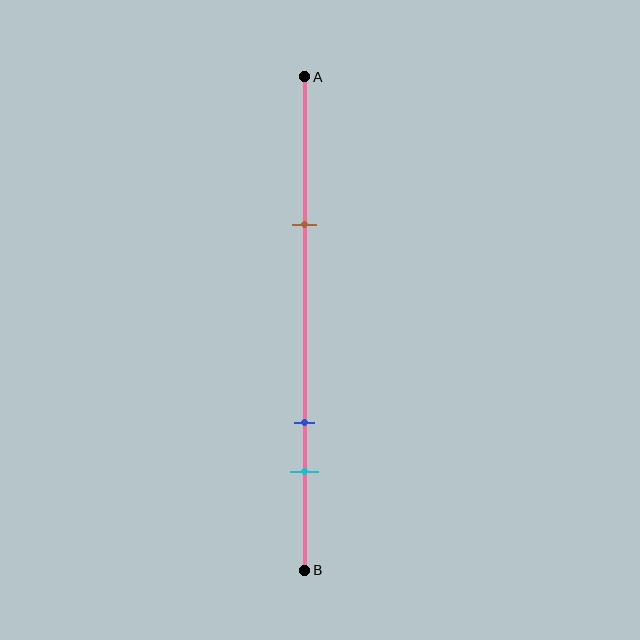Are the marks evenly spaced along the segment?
No, the marks are not evenly spaced.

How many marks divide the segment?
There are 3 marks dividing the segment.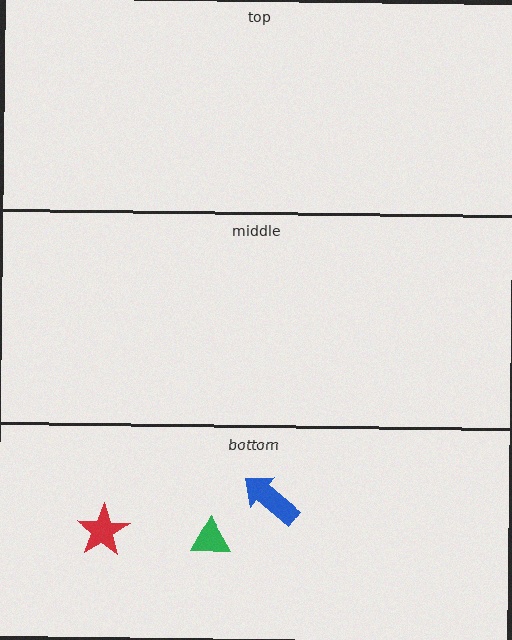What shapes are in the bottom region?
The blue arrow, the green triangle, the red star.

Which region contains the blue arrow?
The bottom region.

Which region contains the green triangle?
The bottom region.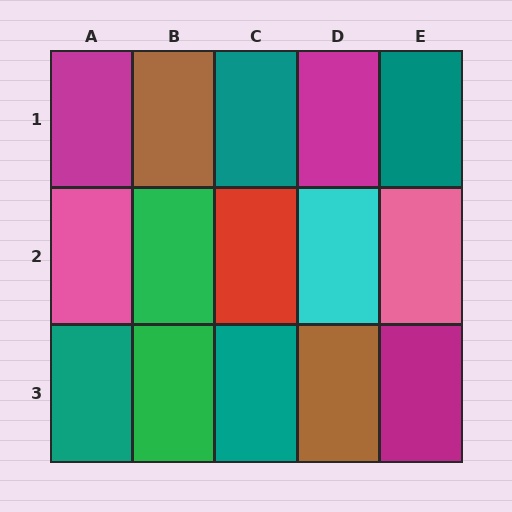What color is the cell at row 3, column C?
Teal.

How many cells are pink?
2 cells are pink.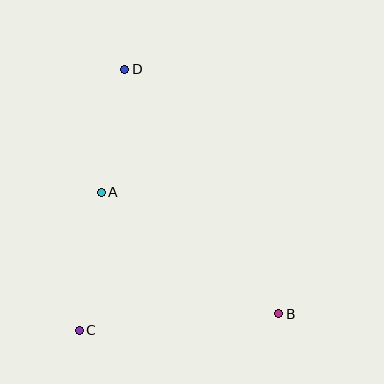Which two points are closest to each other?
Points A and D are closest to each other.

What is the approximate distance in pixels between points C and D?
The distance between C and D is approximately 265 pixels.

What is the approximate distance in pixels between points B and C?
The distance between B and C is approximately 201 pixels.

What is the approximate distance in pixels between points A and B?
The distance between A and B is approximately 215 pixels.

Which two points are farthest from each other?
Points B and D are farthest from each other.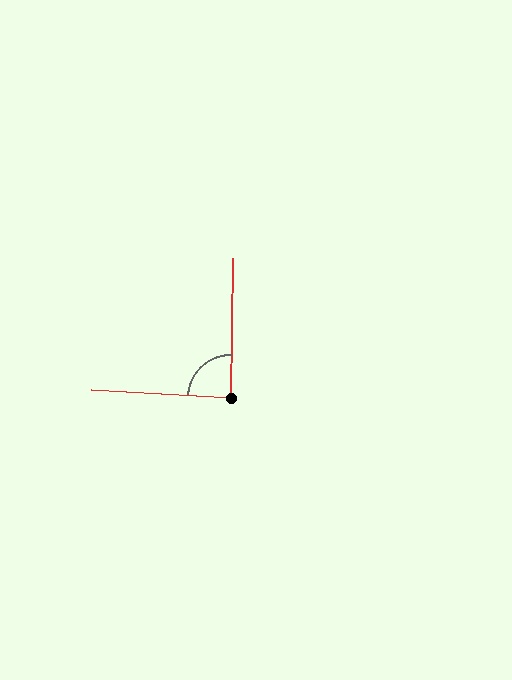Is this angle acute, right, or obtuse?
It is approximately a right angle.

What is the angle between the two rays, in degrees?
Approximately 87 degrees.